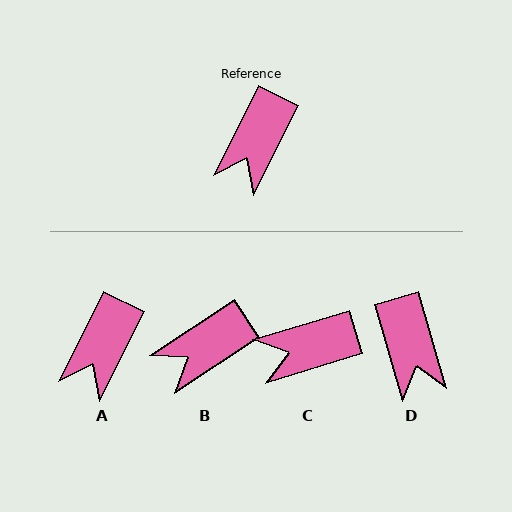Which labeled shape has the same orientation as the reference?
A.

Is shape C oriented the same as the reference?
No, it is off by about 46 degrees.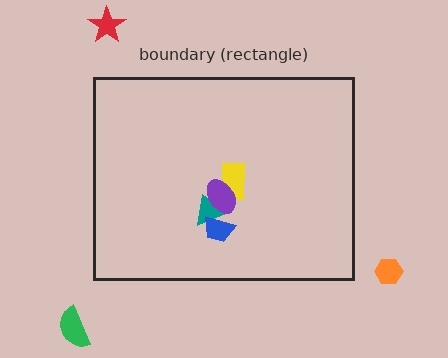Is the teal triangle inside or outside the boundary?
Inside.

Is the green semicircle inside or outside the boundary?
Outside.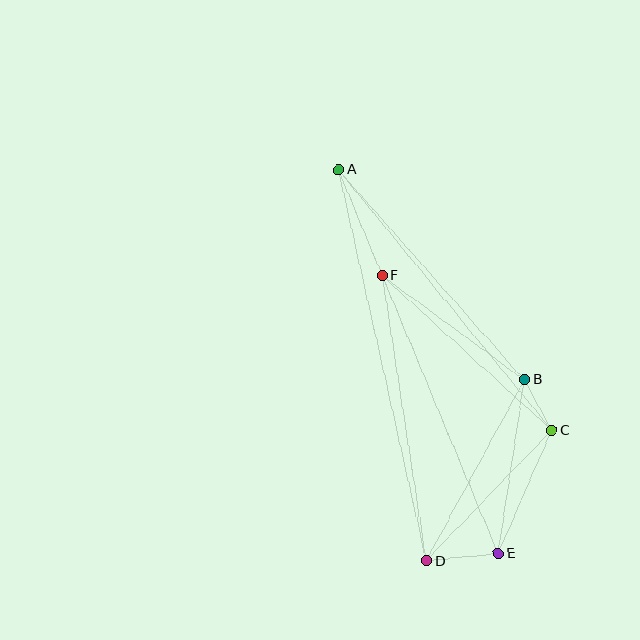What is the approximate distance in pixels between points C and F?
The distance between C and F is approximately 230 pixels.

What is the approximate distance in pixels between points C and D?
The distance between C and D is approximately 181 pixels.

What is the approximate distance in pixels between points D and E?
The distance between D and E is approximately 72 pixels.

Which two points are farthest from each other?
Points A and E are farthest from each other.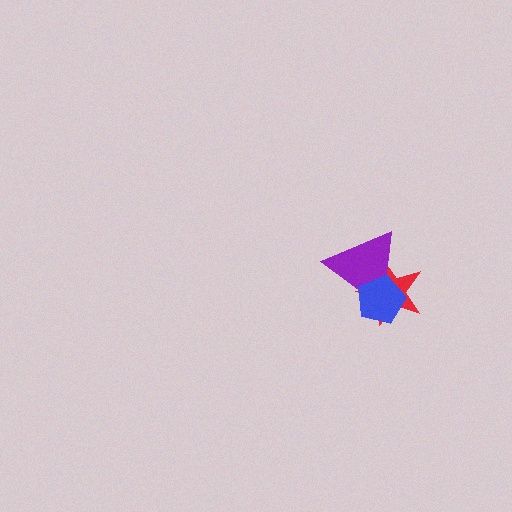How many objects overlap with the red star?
2 objects overlap with the red star.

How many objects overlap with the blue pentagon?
2 objects overlap with the blue pentagon.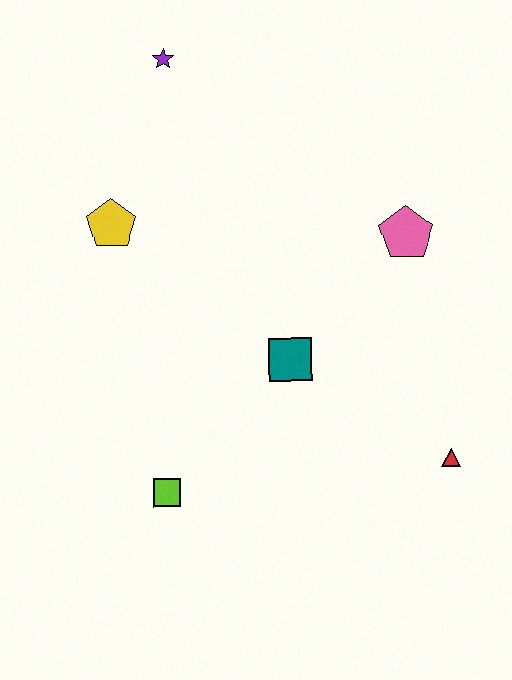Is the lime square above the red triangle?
No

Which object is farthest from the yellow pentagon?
The red triangle is farthest from the yellow pentagon.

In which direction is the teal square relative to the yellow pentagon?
The teal square is to the right of the yellow pentagon.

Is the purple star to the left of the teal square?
Yes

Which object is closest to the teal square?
The pink pentagon is closest to the teal square.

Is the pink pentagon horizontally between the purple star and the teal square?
No